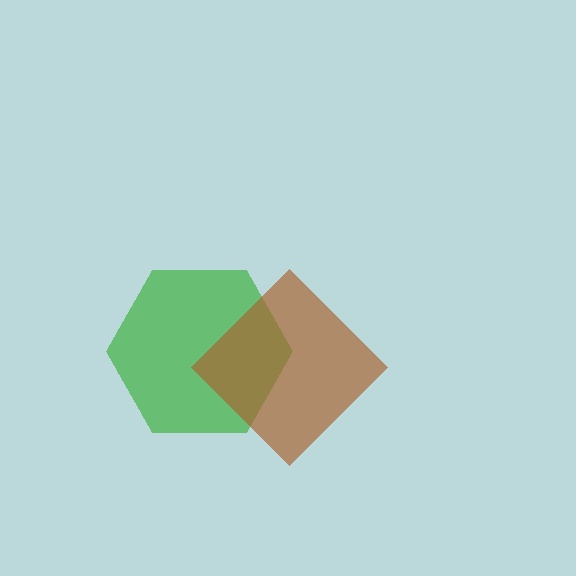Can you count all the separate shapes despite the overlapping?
Yes, there are 2 separate shapes.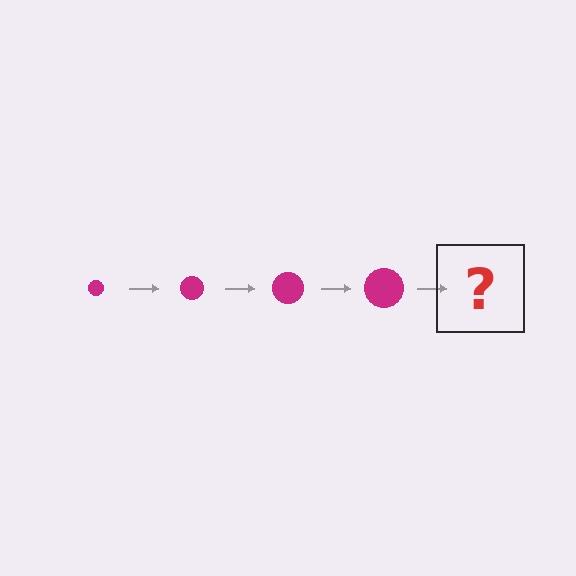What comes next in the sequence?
The next element should be a magenta circle, larger than the previous one.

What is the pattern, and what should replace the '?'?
The pattern is that the circle gets progressively larger each step. The '?' should be a magenta circle, larger than the previous one.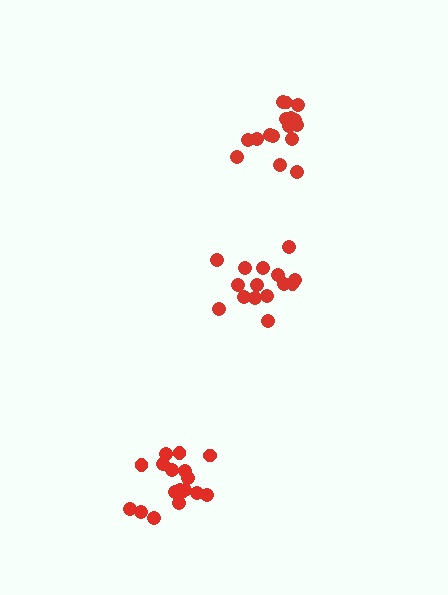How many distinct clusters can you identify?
There are 3 distinct clusters.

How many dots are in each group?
Group 1: 18 dots, Group 2: 16 dots, Group 3: 15 dots (49 total).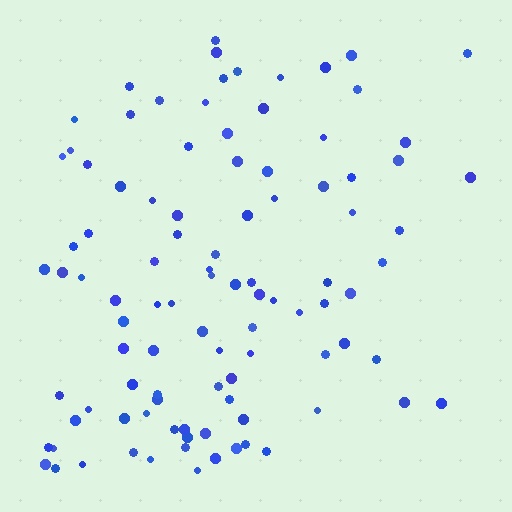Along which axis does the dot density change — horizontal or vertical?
Horizontal.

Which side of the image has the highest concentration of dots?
The left.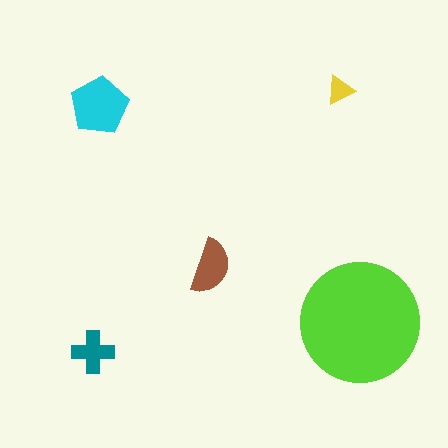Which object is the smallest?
The yellow triangle.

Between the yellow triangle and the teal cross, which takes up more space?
The teal cross.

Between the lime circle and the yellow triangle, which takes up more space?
The lime circle.